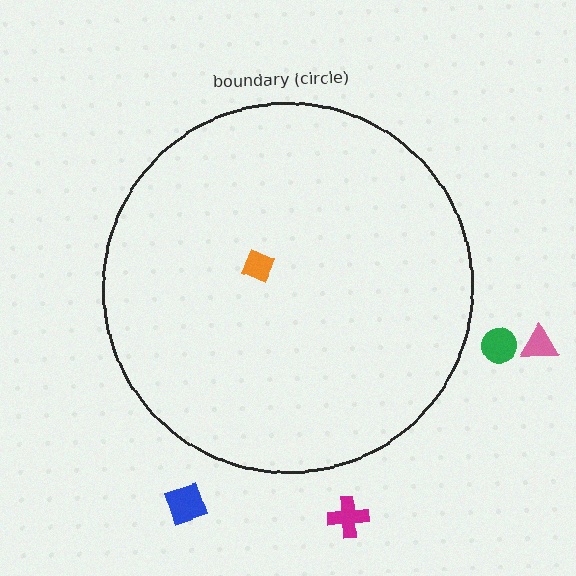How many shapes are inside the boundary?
1 inside, 4 outside.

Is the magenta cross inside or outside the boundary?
Outside.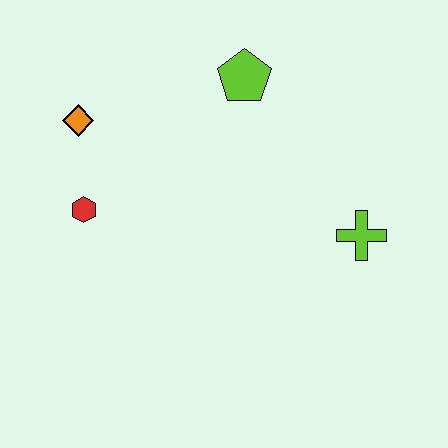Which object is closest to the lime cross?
The lime pentagon is closest to the lime cross.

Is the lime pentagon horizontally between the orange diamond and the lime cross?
Yes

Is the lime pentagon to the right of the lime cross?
No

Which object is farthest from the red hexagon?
The lime cross is farthest from the red hexagon.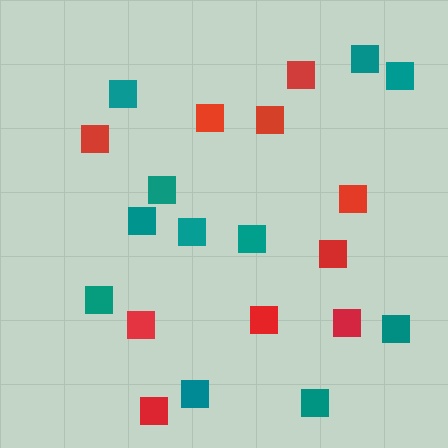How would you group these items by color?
There are 2 groups: one group of teal squares (11) and one group of red squares (10).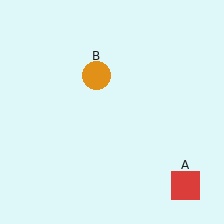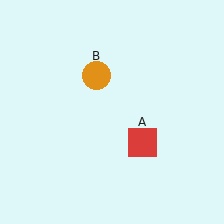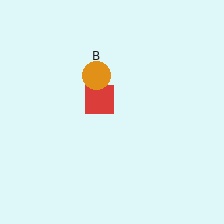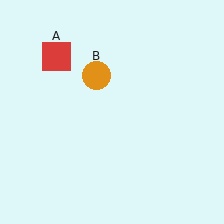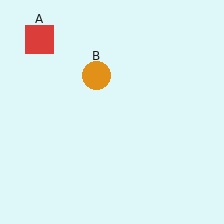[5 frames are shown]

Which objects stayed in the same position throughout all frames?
Orange circle (object B) remained stationary.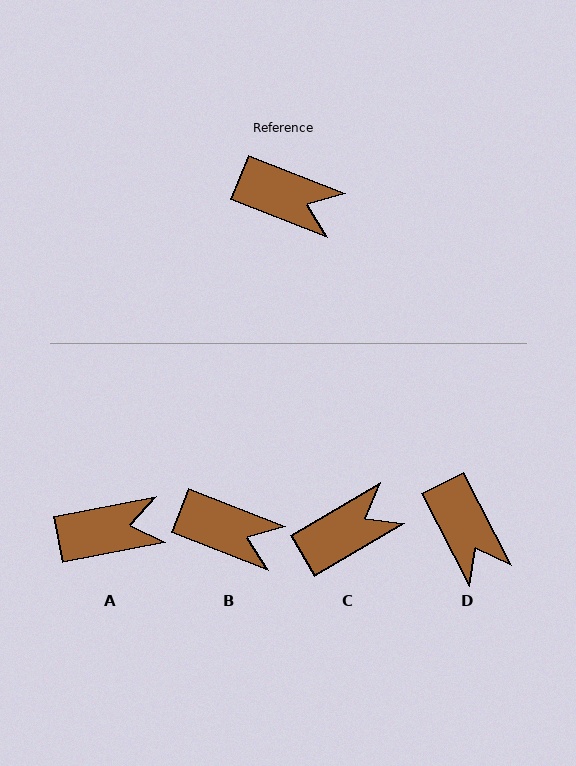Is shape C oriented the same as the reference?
No, it is off by about 52 degrees.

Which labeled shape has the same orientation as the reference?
B.